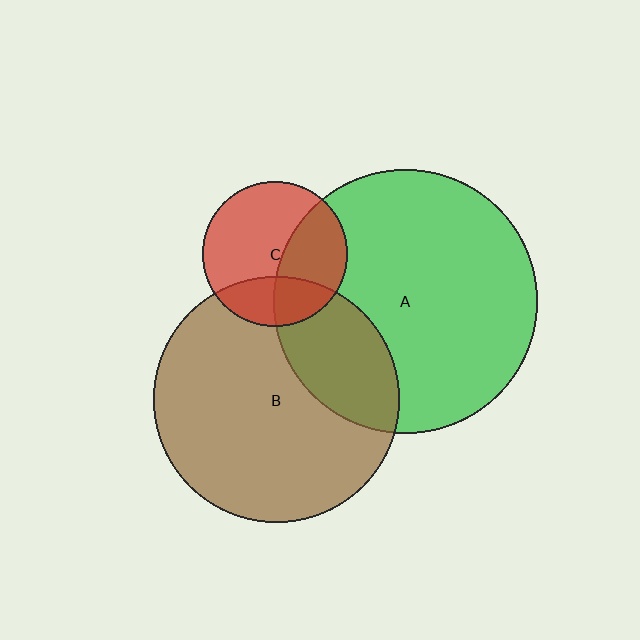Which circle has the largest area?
Circle A (green).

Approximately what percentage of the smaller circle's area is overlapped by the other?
Approximately 25%.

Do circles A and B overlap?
Yes.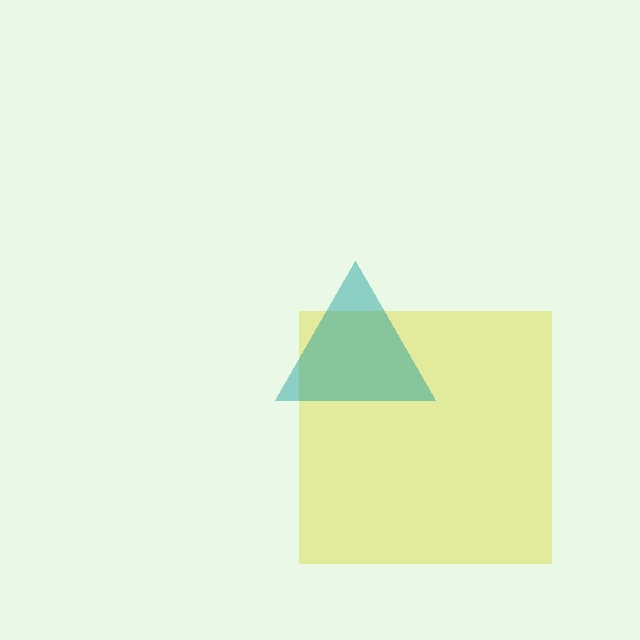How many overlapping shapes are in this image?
There are 2 overlapping shapes in the image.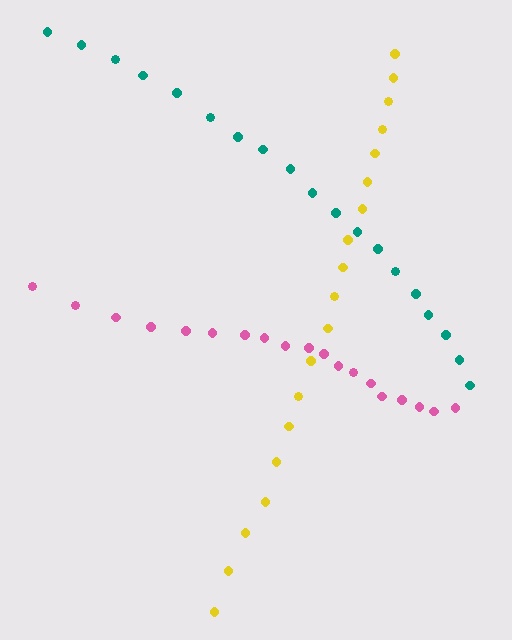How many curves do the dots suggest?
There are 3 distinct paths.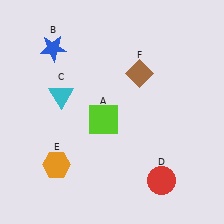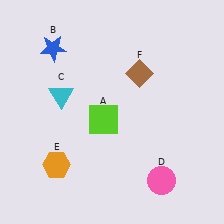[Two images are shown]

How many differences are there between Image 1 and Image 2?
There is 1 difference between the two images.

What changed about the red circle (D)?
In Image 1, D is red. In Image 2, it changed to pink.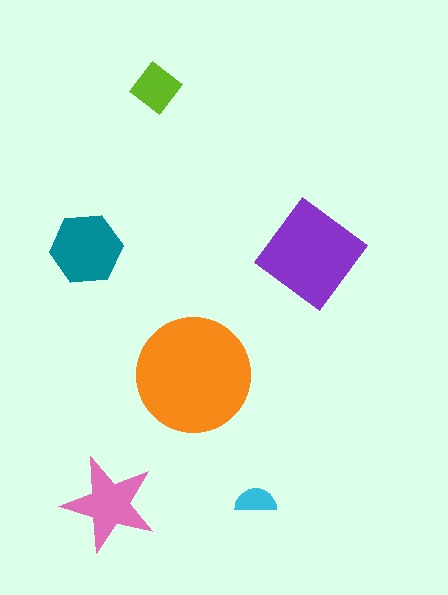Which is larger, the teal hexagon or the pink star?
The teal hexagon.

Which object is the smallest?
The cyan semicircle.